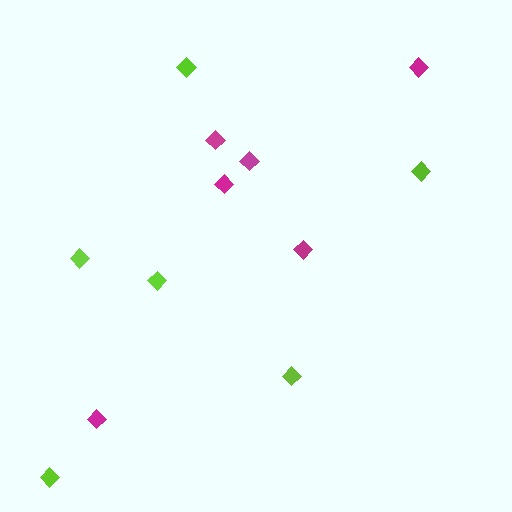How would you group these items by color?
There are 2 groups: one group of lime diamonds (6) and one group of magenta diamonds (6).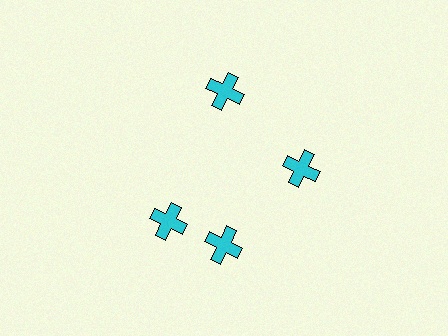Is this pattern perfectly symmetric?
No. The 4 cyan crosses are arranged in a ring, but one element near the 9 o'clock position is rotated out of alignment along the ring, breaking the 4-fold rotational symmetry.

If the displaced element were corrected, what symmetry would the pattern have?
It would have 4-fold rotational symmetry — the pattern would map onto itself every 90 degrees.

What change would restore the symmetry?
The symmetry would be restored by rotating it back into even spacing with its neighbors so that all 4 crosses sit at equal angles and equal distance from the center.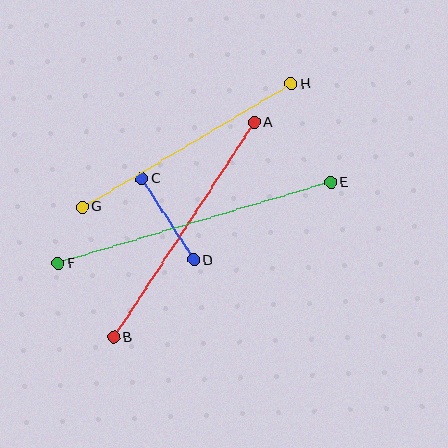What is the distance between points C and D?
The distance is approximately 97 pixels.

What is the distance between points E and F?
The distance is approximately 284 pixels.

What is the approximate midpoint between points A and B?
The midpoint is at approximately (184, 230) pixels.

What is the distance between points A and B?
The distance is approximately 257 pixels.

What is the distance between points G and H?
The distance is approximately 242 pixels.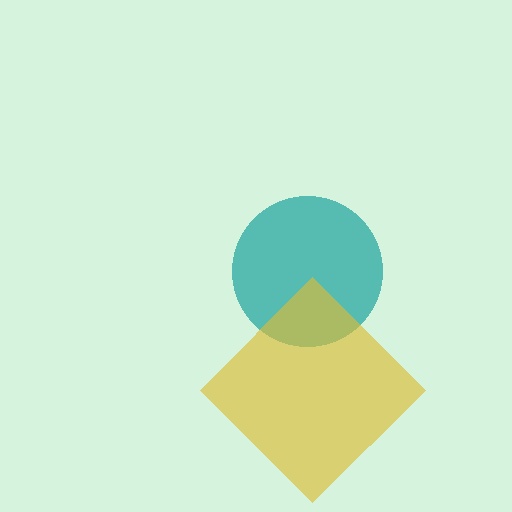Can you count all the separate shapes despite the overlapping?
Yes, there are 2 separate shapes.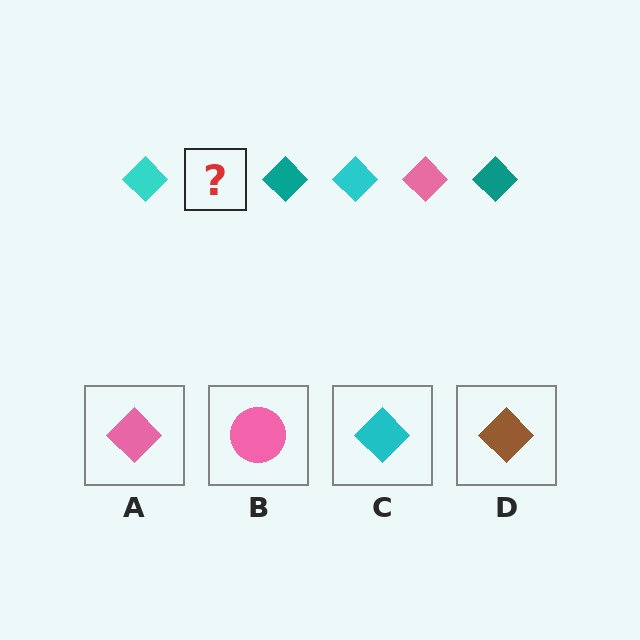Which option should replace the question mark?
Option A.